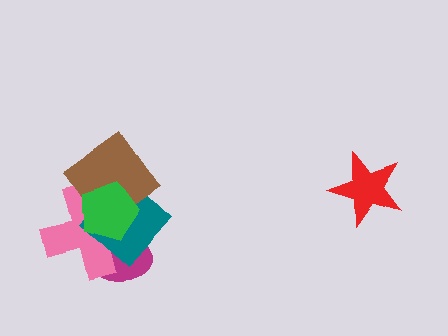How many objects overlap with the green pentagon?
4 objects overlap with the green pentagon.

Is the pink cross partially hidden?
Yes, it is partially covered by another shape.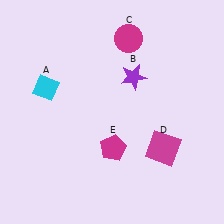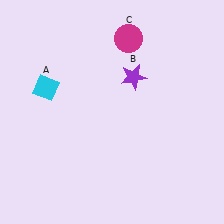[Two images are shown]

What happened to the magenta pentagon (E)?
The magenta pentagon (E) was removed in Image 2. It was in the bottom-right area of Image 1.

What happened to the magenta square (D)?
The magenta square (D) was removed in Image 2. It was in the bottom-right area of Image 1.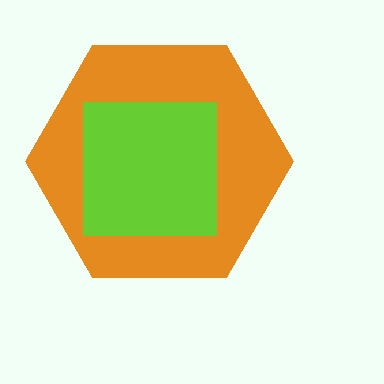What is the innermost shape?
The lime square.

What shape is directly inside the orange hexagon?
The lime square.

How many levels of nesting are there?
2.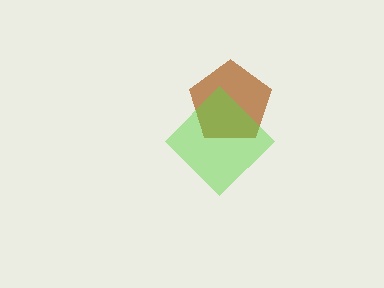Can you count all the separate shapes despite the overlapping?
Yes, there are 2 separate shapes.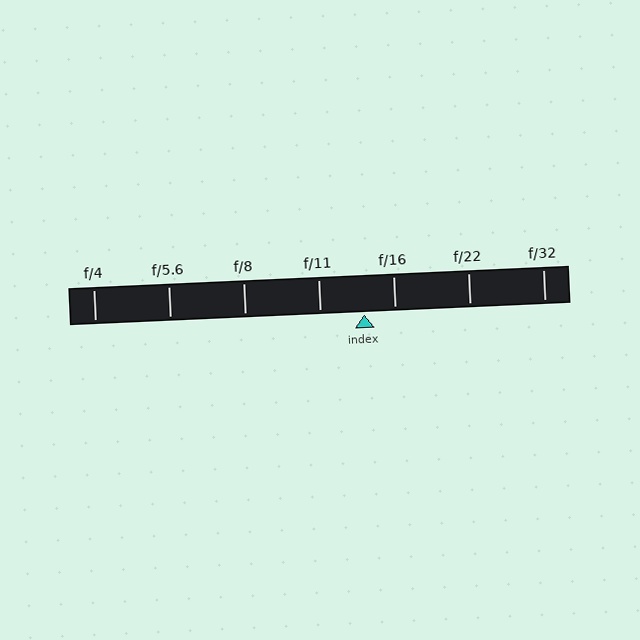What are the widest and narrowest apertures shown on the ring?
The widest aperture shown is f/4 and the narrowest is f/32.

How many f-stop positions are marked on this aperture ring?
There are 7 f-stop positions marked.